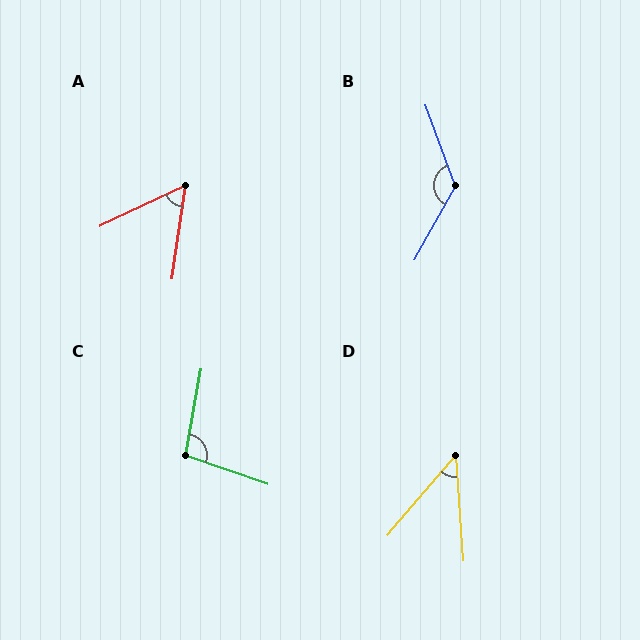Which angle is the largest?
B, at approximately 131 degrees.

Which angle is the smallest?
D, at approximately 44 degrees.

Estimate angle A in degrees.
Approximately 57 degrees.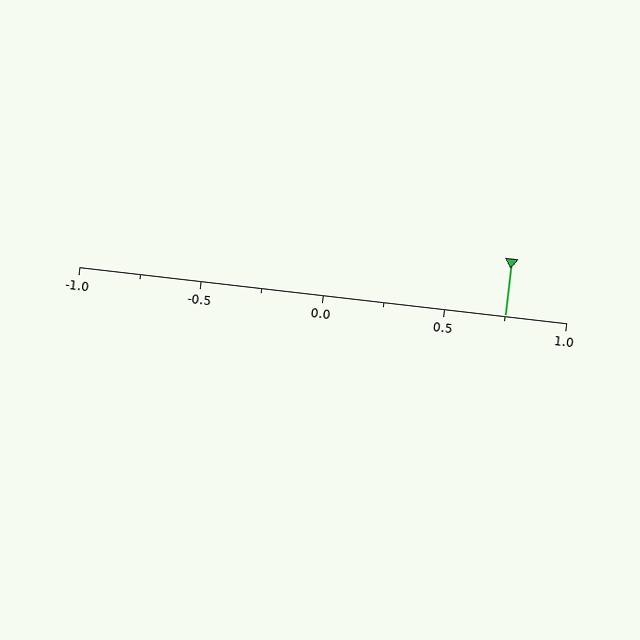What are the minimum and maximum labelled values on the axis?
The axis runs from -1.0 to 1.0.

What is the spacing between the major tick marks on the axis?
The major ticks are spaced 0.5 apart.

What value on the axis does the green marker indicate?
The marker indicates approximately 0.75.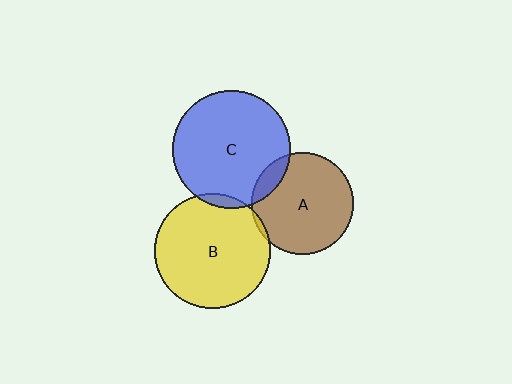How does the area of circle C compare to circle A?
Approximately 1.3 times.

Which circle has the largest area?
Circle C (blue).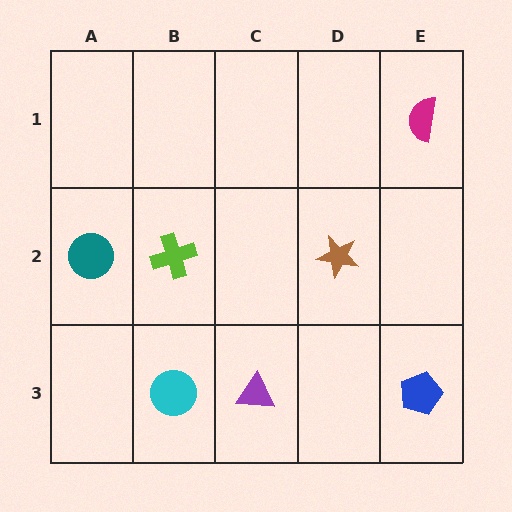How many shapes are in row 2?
3 shapes.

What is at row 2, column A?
A teal circle.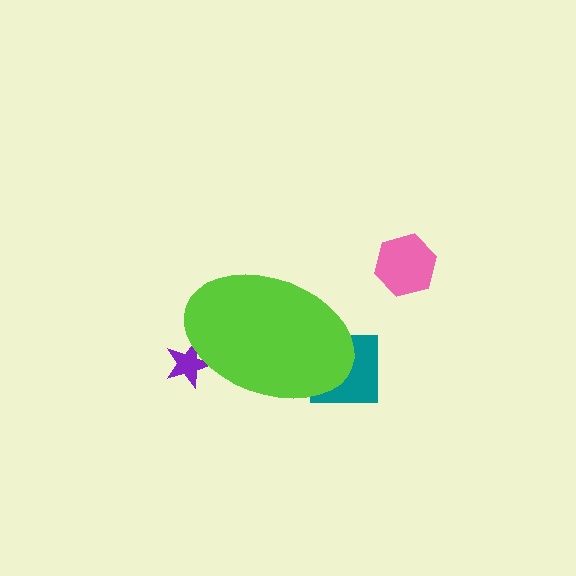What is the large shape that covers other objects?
A lime ellipse.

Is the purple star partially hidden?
Yes, the purple star is partially hidden behind the lime ellipse.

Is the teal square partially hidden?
Yes, the teal square is partially hidden behind the lime ellipse.